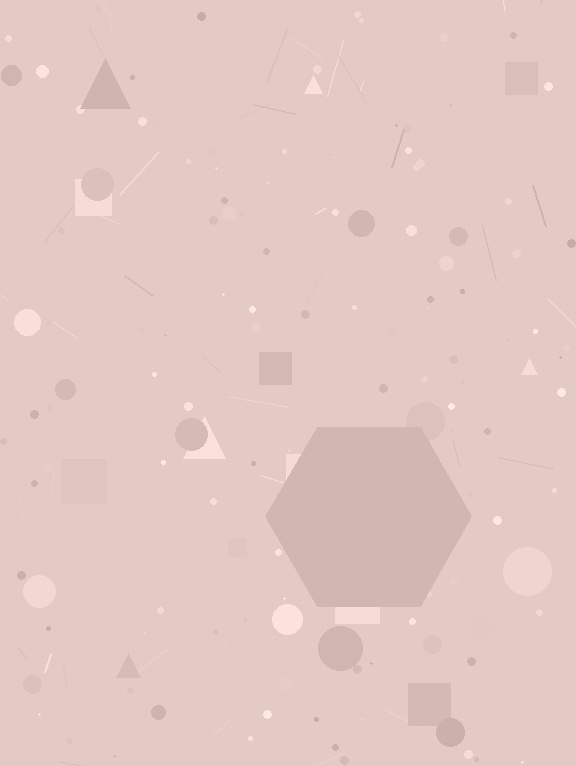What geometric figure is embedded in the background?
A hexagon is embedded in the background.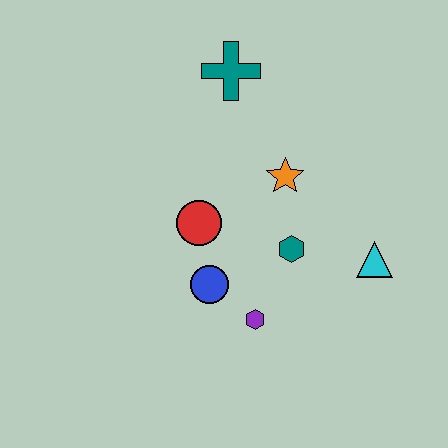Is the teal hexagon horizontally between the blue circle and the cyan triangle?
Yes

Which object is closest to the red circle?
The blue circle is closest to the red circle.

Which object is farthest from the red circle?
The cyan triangle is farthest from the red circle.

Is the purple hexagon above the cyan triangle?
No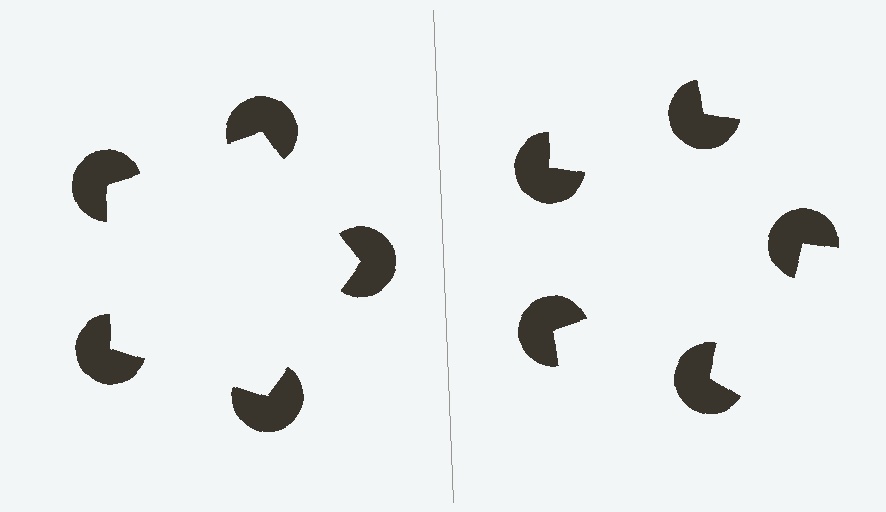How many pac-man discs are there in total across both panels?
10 — 5 on each side.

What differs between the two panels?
The pac-man discs are positioned identically on both sides; only the wedge orientations differ. On the left they align to a pentagon; on the right they are misaligned.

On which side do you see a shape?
An illusory pentagon appears on the left side. On the right side the wedge cuts are rotated, so no coherent shape forms.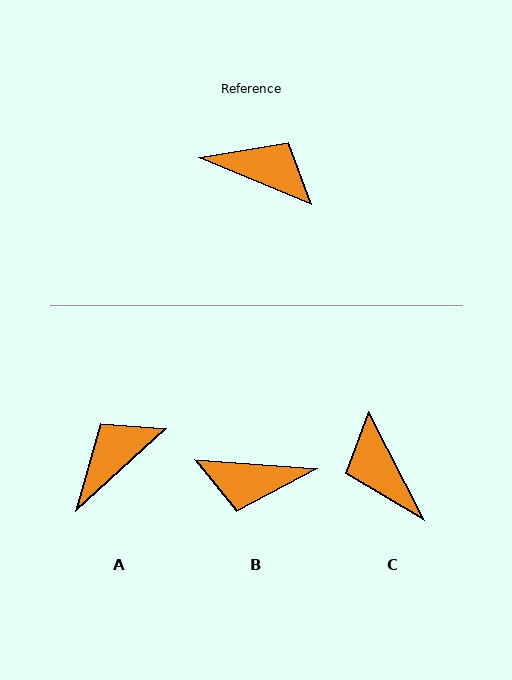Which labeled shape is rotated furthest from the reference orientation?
B, about 162 degrees away.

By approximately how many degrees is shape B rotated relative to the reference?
Approximately 162 degrees clockwise.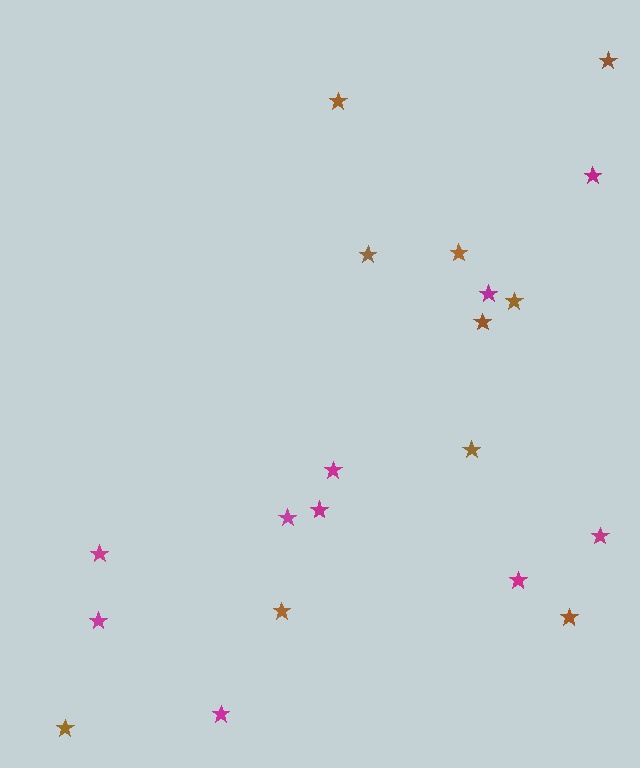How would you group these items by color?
There are 2 groups: one group of magenta stars (10) and one group of brown stars (10).